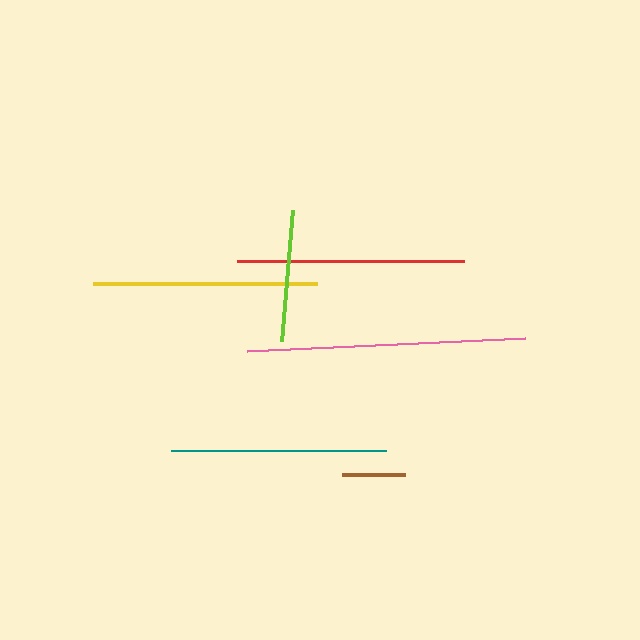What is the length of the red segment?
The red segment is approximately 227 pixels long.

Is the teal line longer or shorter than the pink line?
The pink line is longer than the teal line.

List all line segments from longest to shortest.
From longest to shortest: pink, red, yellow, teal, lime, brown.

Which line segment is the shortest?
The brown line is the shortest at approximately 63 pixels.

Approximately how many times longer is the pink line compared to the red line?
The pink line is approximately 1.2 times the length of the red line.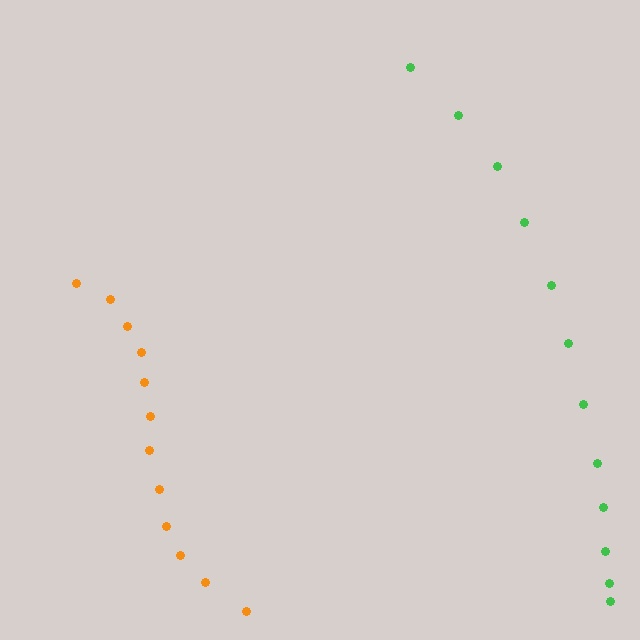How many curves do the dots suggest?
There are 2 distinct paths.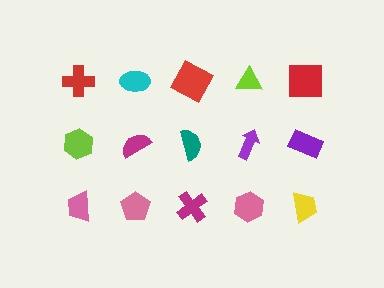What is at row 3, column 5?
A yellow trapezoid.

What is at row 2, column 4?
A purple arrow.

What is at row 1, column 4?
A lime triangle.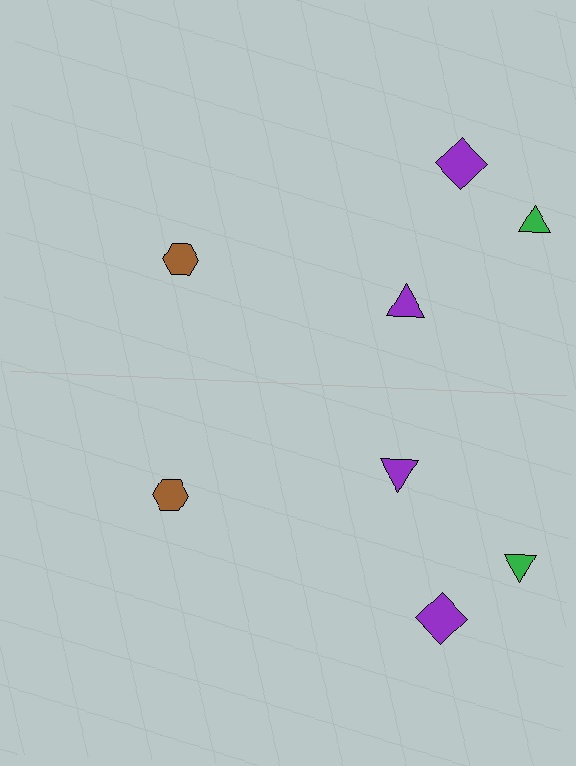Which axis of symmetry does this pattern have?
The pattern has a horizontal axis of symmetry running through the center of the image.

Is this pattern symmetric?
Yes, this pattern has bilateral (reflection) symmetry.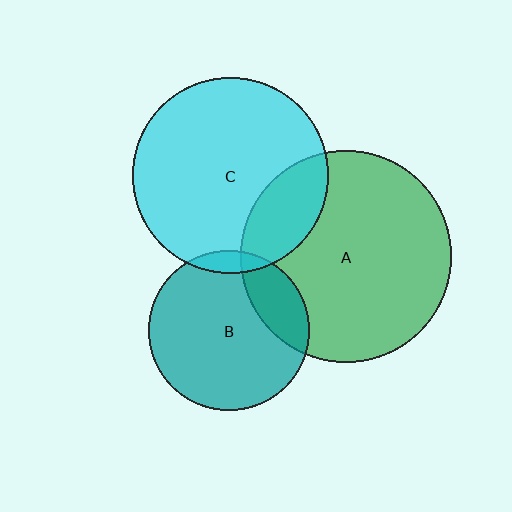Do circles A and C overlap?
Yes.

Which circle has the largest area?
Circle A (green).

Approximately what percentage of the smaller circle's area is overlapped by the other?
Approximately 20%.